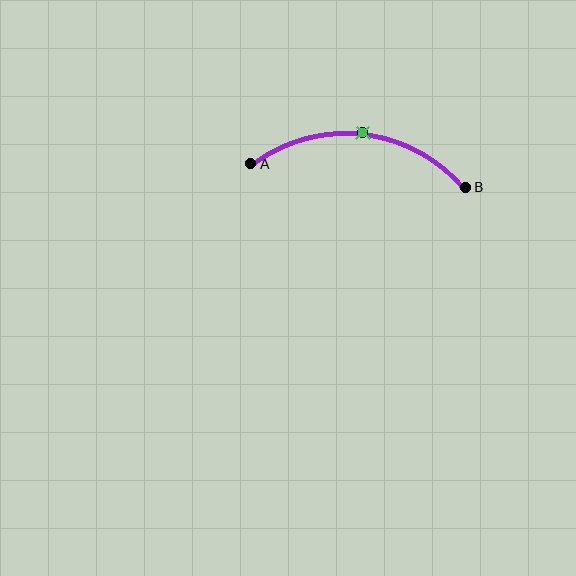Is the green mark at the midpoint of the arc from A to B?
Yes. The green mark lies on the arc at equal arc-length from both A and B — it is the arc midpoint.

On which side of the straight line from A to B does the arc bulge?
The arc bulges above the straight line connecting A and B.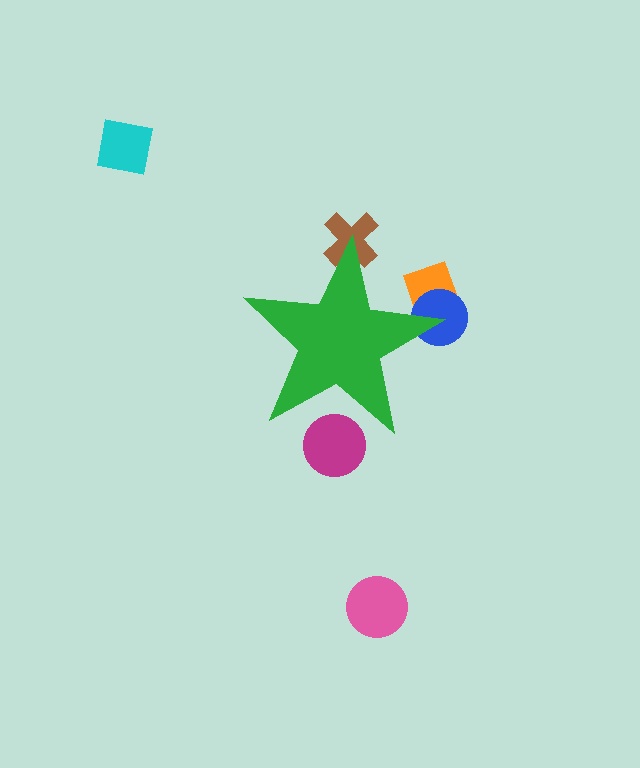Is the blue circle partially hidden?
Yes, the blue circle is partially hidden behind the green star.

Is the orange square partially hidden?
Yes, the orange square is partially hidden behind the green star.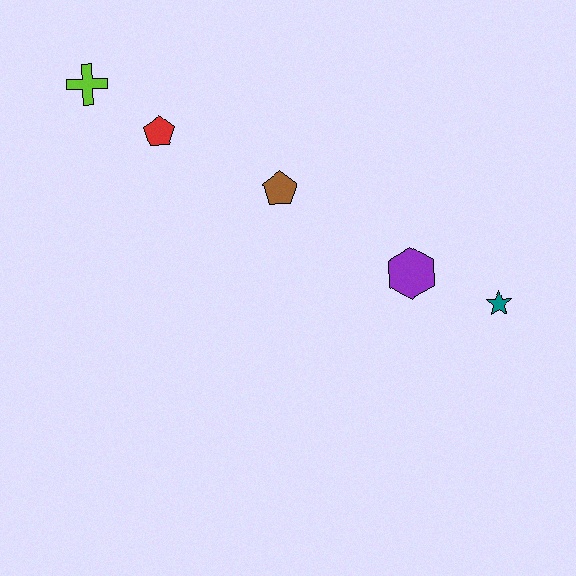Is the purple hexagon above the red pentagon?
No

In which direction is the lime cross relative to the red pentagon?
The lime cross is to the left of the red pentagon.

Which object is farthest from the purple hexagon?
The lime cross is farthest from the purple hexagon.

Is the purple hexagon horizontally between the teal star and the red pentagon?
Yes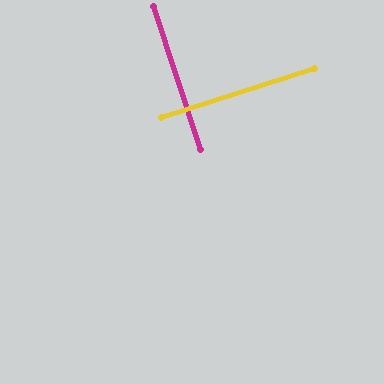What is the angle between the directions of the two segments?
Approximately 90 degrees.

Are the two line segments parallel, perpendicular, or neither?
Perpendicular — they meet at approximately 90°.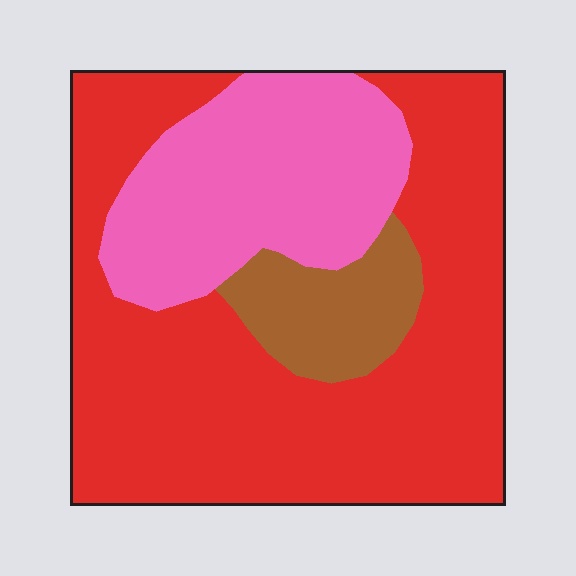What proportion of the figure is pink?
Pink takes up between a sixth and a third of the figure.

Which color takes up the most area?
Red, at roughly 60%.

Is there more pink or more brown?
Pink.